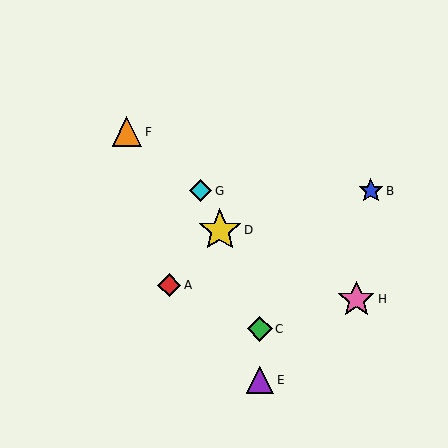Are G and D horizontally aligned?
No, G is at y≈191 and D is at y≈230.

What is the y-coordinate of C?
Object C is at y≈329.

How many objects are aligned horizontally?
2 objects (B, G) are aligned horizontally.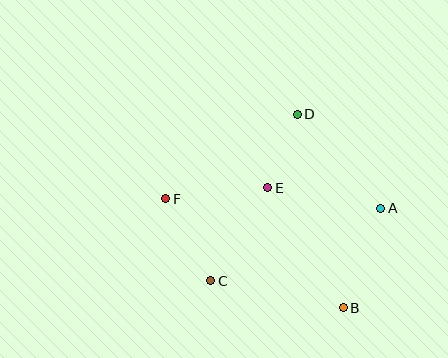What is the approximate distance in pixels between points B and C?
The distance between B and C is approximately 135 pixels.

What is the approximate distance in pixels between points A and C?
The distance between A and C is approximately 185 pixels.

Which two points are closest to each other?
Points D and E are closest to each other.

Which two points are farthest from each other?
Points A and F are farthest from each other.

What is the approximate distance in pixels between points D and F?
The distance between D and F is approximately 156 pixels.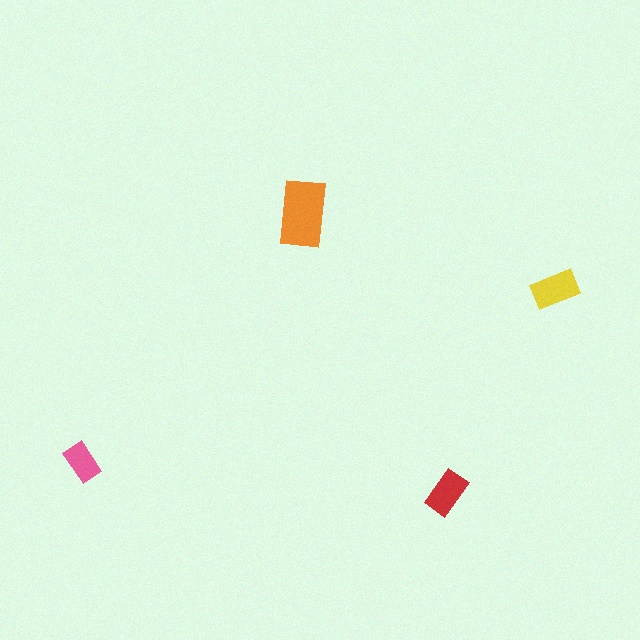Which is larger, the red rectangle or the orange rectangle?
The orange one.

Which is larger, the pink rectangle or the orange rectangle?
The orange one.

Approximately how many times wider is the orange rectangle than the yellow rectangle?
About 1.5 times wider.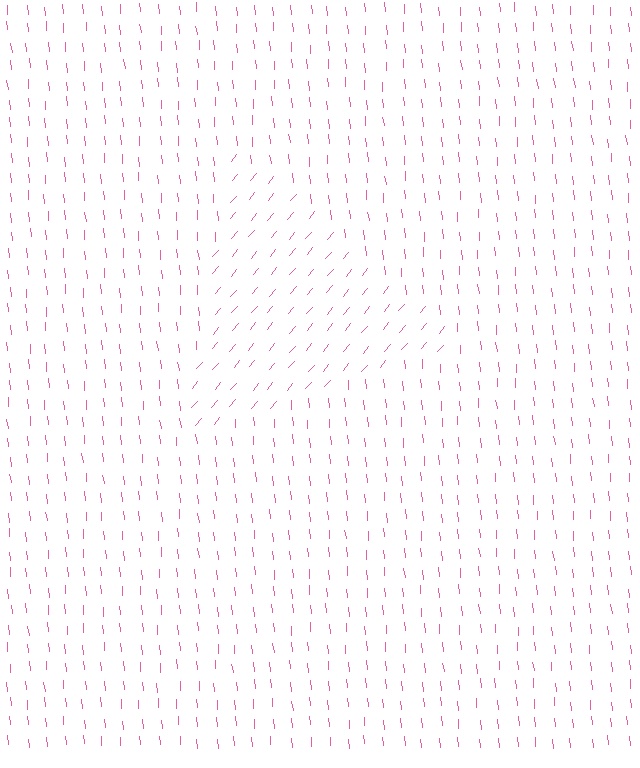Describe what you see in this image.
The image is filled with small pink line segments. A triangle region in the image has lines oriented differently from the surrounding lines, creating a visible texture boundary.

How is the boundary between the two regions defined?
The boundary is defined purely by a change in line orientation (approximately 45 degrees difference). All lines are the same color and thickness.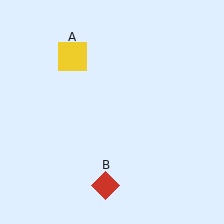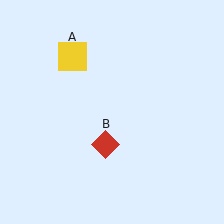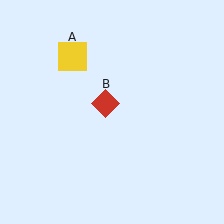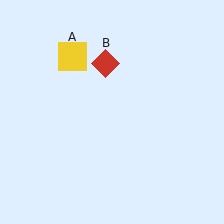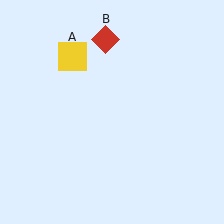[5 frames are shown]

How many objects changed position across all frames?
1 object changed position: red diamond (object B).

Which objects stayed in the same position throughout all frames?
Yellow square (object A) remained stationary.